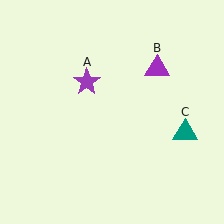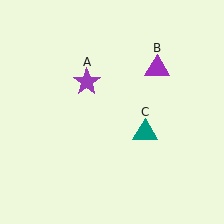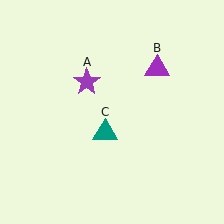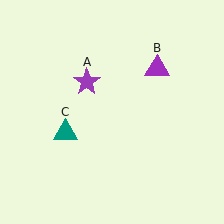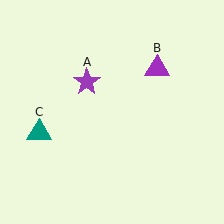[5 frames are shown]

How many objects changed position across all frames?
1 object changed position: teal triangle (object C).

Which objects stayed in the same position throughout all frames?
Purple star (object A) and purple triangle (object B) remained stationary.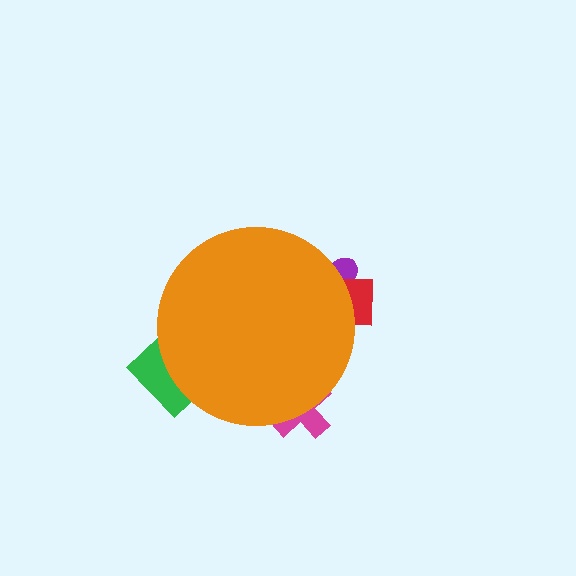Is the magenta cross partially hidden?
Yes, the magenta cross is partially hidden behind the orange circle.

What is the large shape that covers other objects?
An orange circle.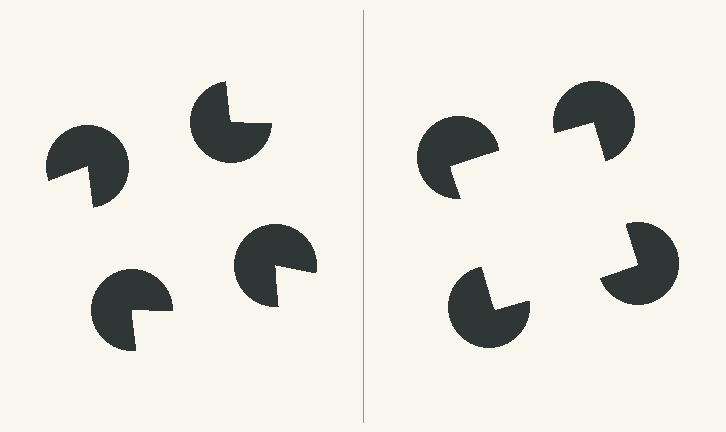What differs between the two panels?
The pac-man discs are positioned identically on both sides; only the wedge orientations differ. On the right they align to a square; on the left they are misaligned.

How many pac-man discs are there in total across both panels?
8 — 4 on each side.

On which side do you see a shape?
An illusory square appears on the right side. On the left side the wedge cuts are rotated, so no coherent shape forms.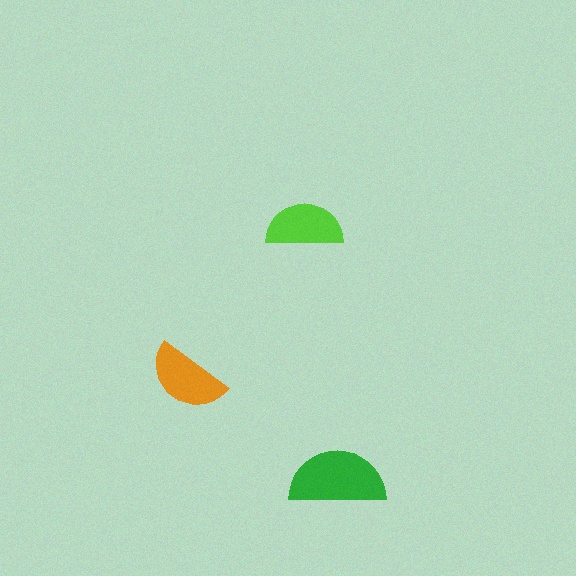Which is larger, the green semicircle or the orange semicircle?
The green one.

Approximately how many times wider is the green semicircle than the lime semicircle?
About 1.5 times wider.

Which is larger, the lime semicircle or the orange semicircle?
The orange one.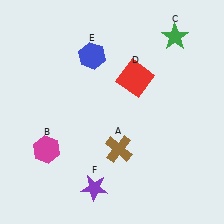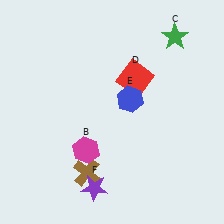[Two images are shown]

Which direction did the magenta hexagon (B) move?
The magenta hexagon (B) moved right.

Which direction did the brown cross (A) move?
The brown cross (A) moved left.